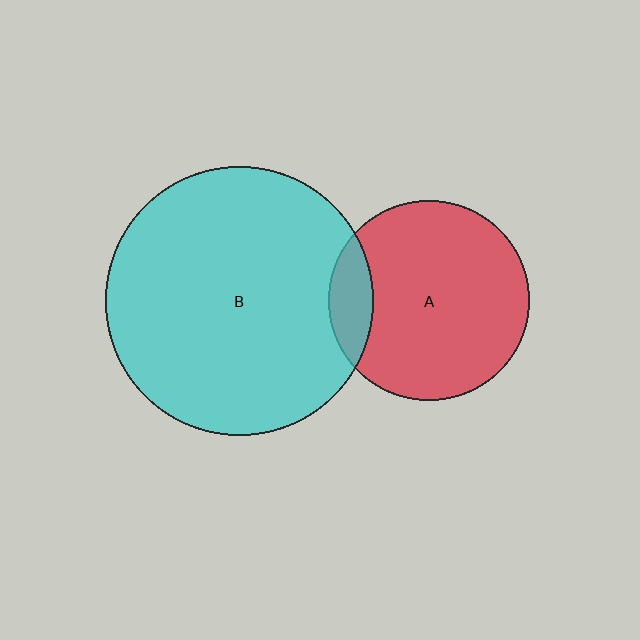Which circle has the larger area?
Circle B (cyan).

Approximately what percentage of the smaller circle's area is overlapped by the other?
Approximately 15%.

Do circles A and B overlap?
Yes.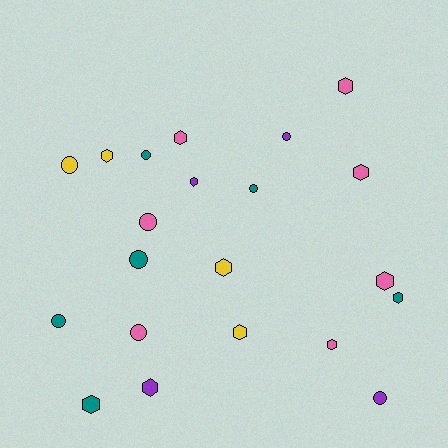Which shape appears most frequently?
Hexagon, with 12 objects.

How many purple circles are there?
There are 2 purple circles.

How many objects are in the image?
There are 21 objects.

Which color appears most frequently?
Pink, with 7 objects.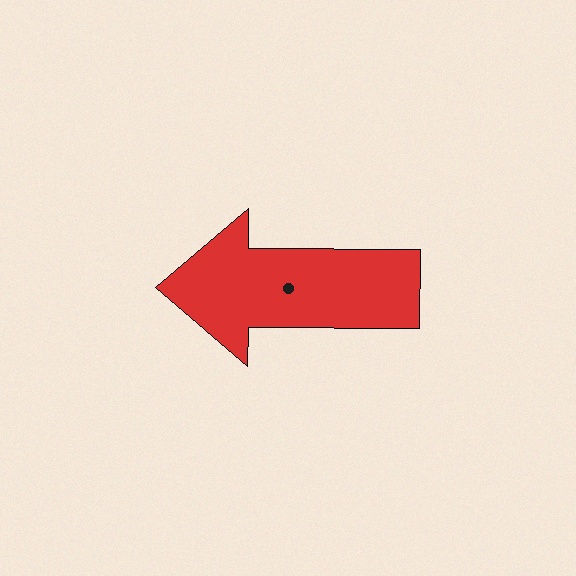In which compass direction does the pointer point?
West.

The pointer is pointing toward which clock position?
Roughly 9 o'clock.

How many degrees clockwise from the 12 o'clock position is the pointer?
Approximately 270 degrees.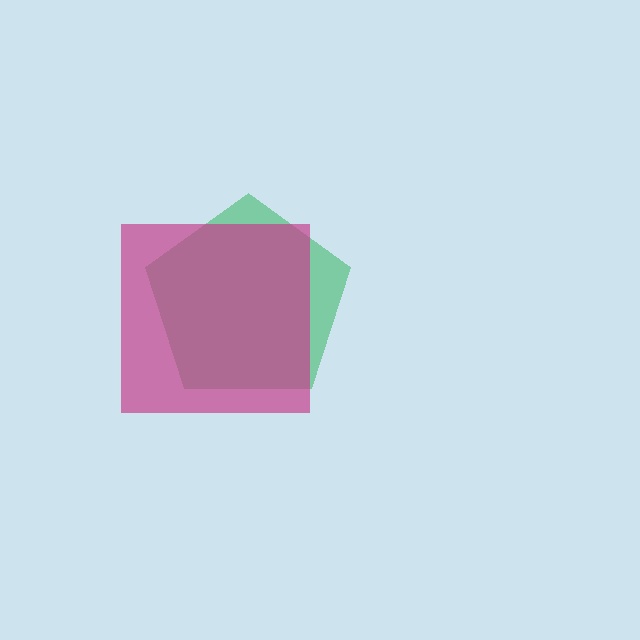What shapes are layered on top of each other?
The layered shapes are: a green pentagon, a magenta square.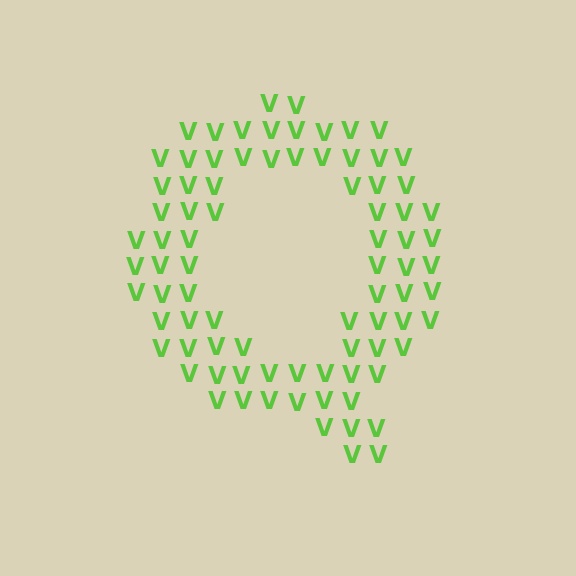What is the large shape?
The large shape is the letter Q.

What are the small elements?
The small elements are letter V's.